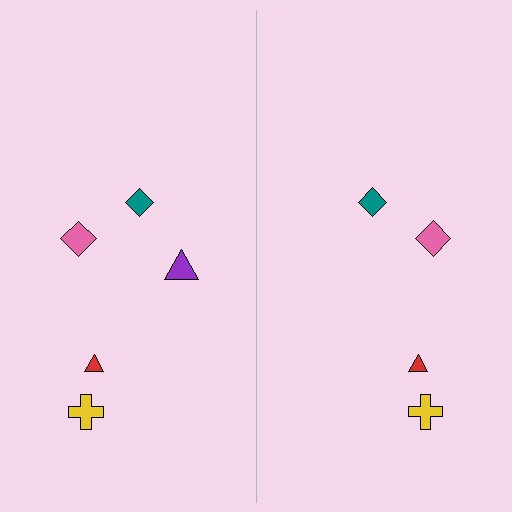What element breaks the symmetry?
A purple triangle is missing from the right side.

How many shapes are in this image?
There are 9 shapes in this image.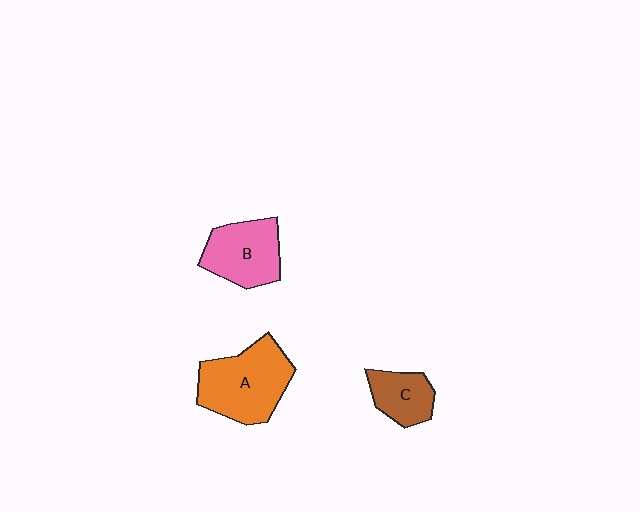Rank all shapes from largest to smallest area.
From largest to smallest: A (orange), B (pink), C (brown).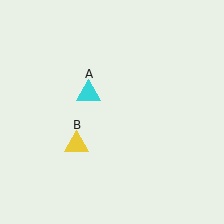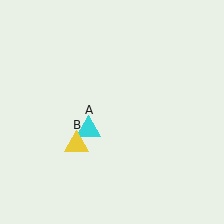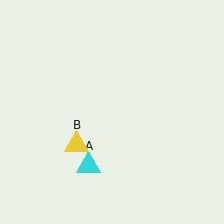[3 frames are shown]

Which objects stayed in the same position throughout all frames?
Yellow triangle (object B) remained stationary.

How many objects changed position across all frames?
1 object changed position: cyan triangle (object A).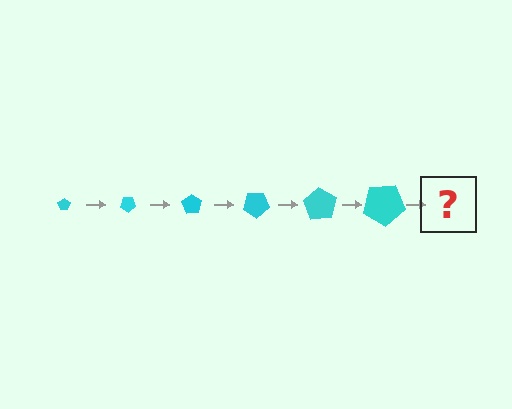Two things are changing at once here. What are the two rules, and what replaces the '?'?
The two rules are that the pentagon grows larger each step and it rotates 35 degrees each step. The '?' should be a pentagon, larger than the previous one and rotated 210 degrees from the start.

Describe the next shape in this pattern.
It should be a pentagon, larger than the previous one and rotated 210 degrees from the start.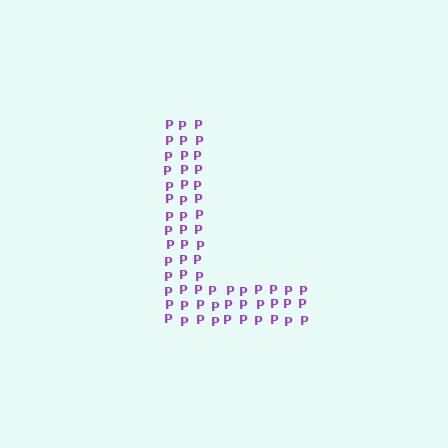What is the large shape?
The large shape is the letter L.